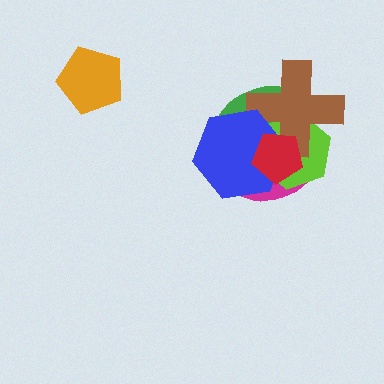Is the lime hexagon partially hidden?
Yes, it is partially covered by another shape.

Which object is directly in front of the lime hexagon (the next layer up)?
The brown cross is directly in front of the lime hexagon.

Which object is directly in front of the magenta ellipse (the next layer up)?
The green ellipse is directly in front of the magenta ellipse.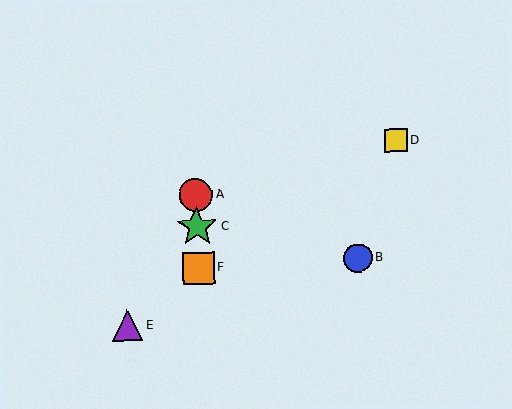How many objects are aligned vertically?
3 objects (A, C, F) are aligned vertically.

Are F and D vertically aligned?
No, F is at x≈198 and D is at x≈396.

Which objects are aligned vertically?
Objects A, C, F are aligned vertically.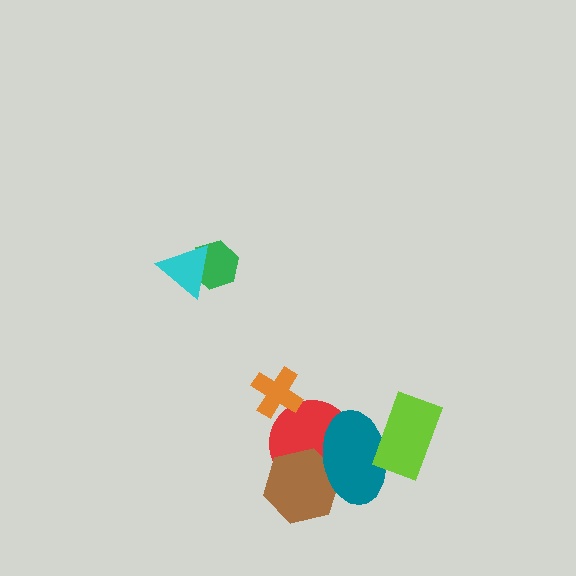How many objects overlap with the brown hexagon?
2 objects overlap with the brown hexagon.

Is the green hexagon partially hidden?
Yes, it is partially covered by another shape.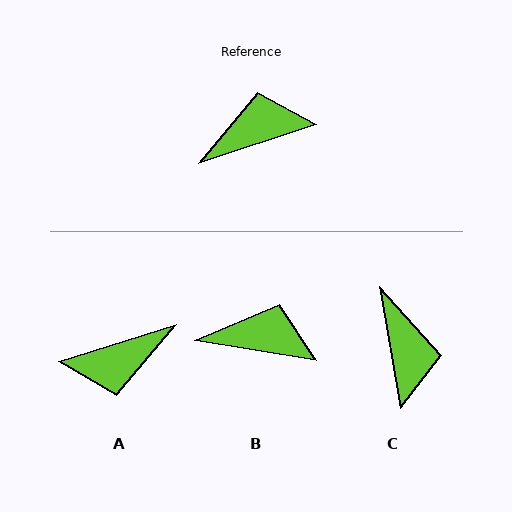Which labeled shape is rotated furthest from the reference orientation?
A, about 179 degrees away.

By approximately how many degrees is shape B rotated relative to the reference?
Approximately 27 degrees clockwise.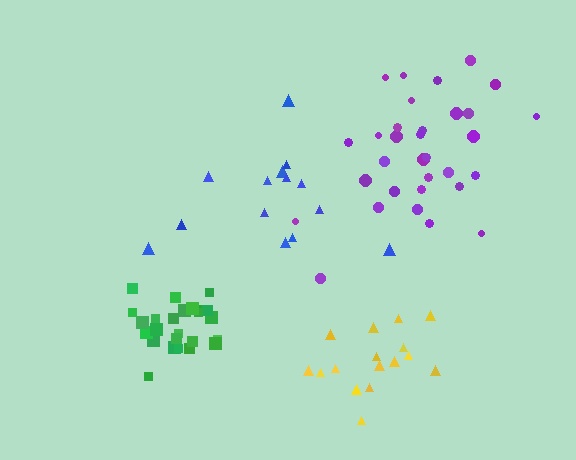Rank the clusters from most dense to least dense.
green, yellow, purple, blue.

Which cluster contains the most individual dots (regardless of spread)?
Purple (32).